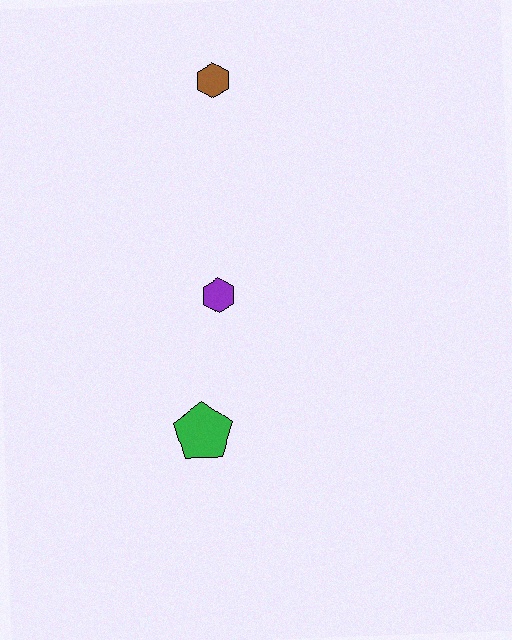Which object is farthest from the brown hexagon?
The green pentagon is farthest from the brown hexagon.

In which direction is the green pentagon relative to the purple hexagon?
The green pentagon is below the purple hexagon.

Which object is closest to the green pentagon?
The purple hexagon is closest to the green pentagon.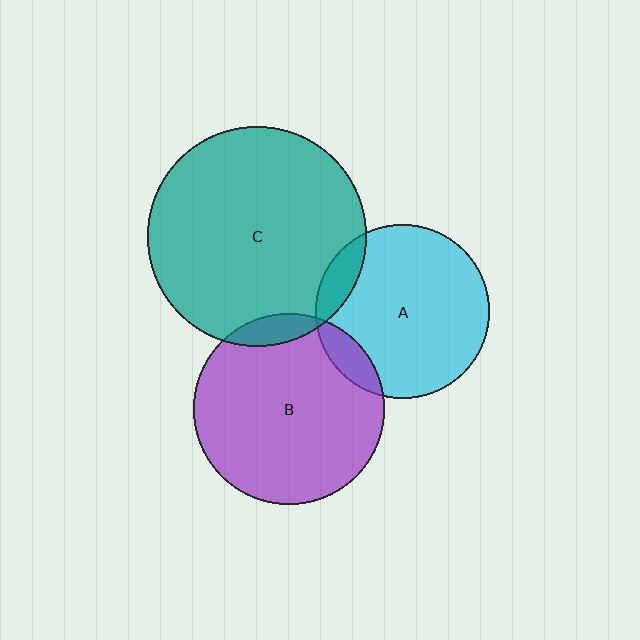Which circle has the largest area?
Circle C (teal).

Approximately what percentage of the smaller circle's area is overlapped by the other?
Approximately 5%.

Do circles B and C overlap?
Yes.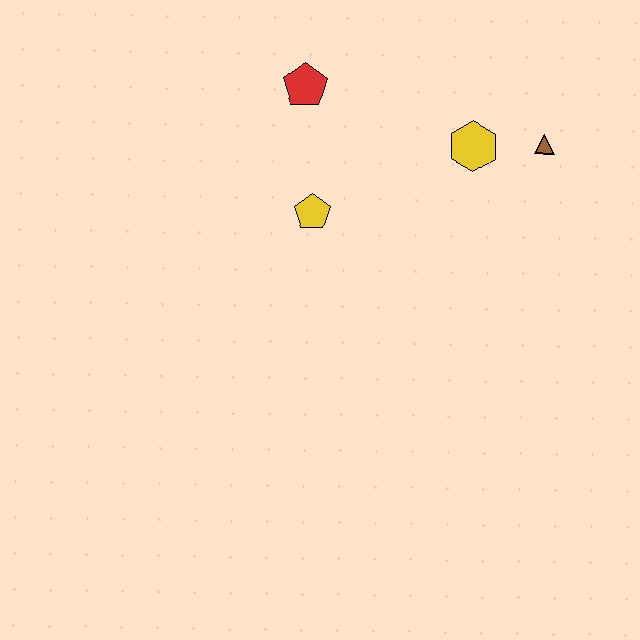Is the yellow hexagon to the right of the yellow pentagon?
Yes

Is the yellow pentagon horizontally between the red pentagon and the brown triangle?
Yes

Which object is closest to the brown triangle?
The yellow hexagon is closest to the brown triangle.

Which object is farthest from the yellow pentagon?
The brown triangle is farthest from the yellow pentagon.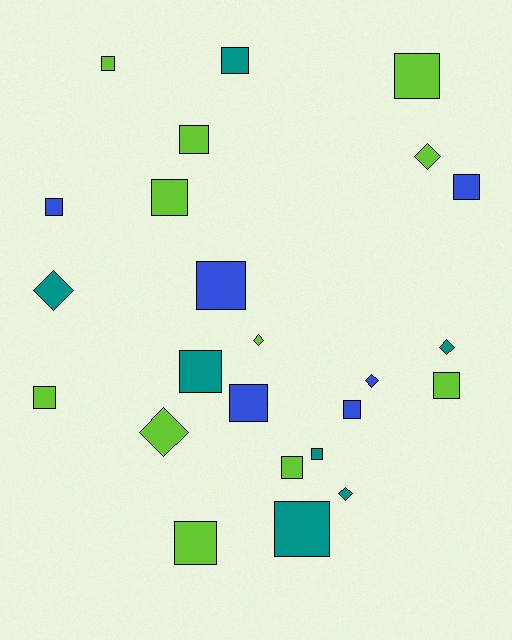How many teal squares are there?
There are 4 teal squares.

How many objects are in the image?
There are 24 objects.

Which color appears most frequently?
Lime, with 11 objects.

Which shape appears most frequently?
Square, with 17 objects.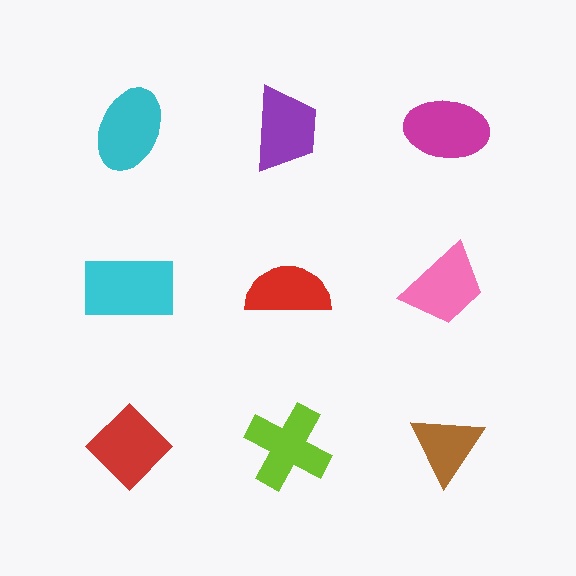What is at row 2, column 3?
A pink trapezoid.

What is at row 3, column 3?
A brown triangle.